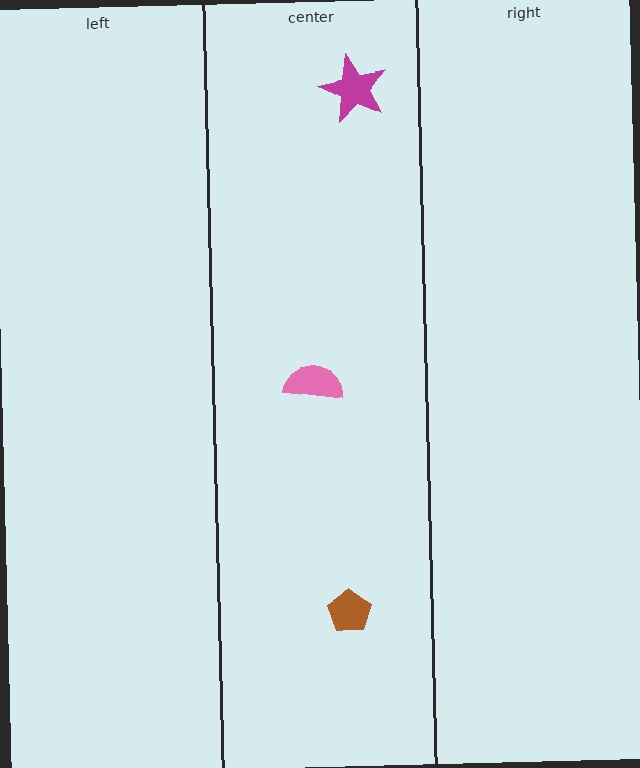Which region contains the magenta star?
The center region.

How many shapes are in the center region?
3.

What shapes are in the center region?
The magenta star, the brown pentagon, the pink semicircle.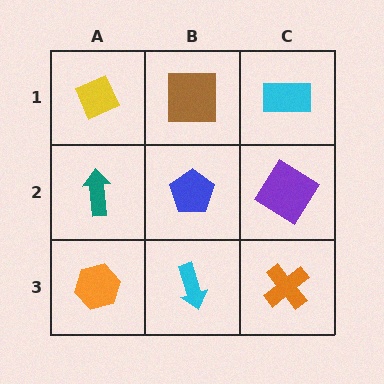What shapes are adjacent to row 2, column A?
A yellow diamond (row 1, column A), an orange hexagon (row 3, column A), a blue pentagon (row 2, column B).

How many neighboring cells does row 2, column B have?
4.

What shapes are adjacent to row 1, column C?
A purple diamond (row 2, column C), a brown square (row 1, column B).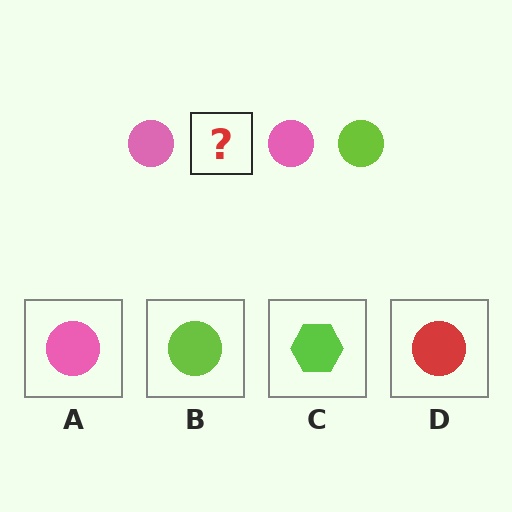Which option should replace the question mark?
Option B.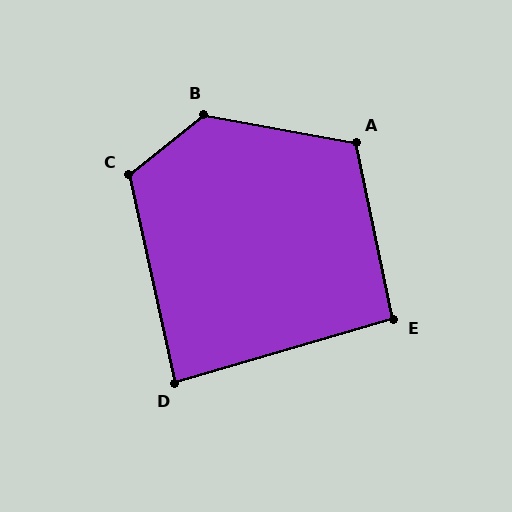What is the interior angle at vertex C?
Approximately 116 degrees (obtuse).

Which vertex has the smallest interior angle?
D, at approximately 86 degrees.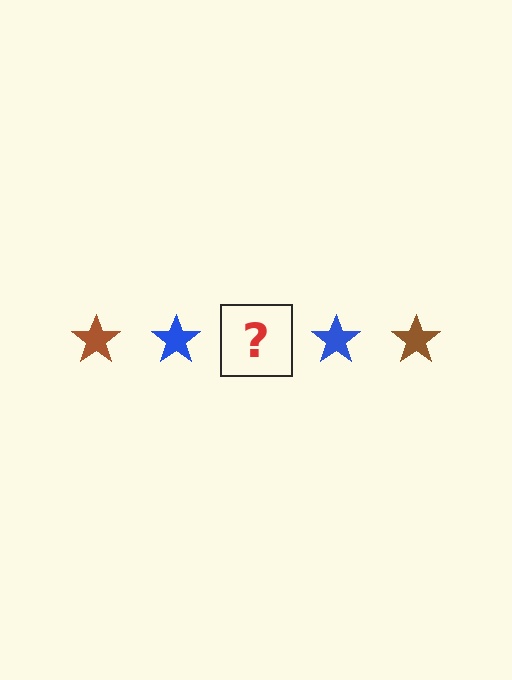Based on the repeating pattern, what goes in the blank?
The blank should be a brown star.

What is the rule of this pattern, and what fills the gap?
The rule is that the pattern cycles through brown, blue stars. The gap should be filled with a brown star.